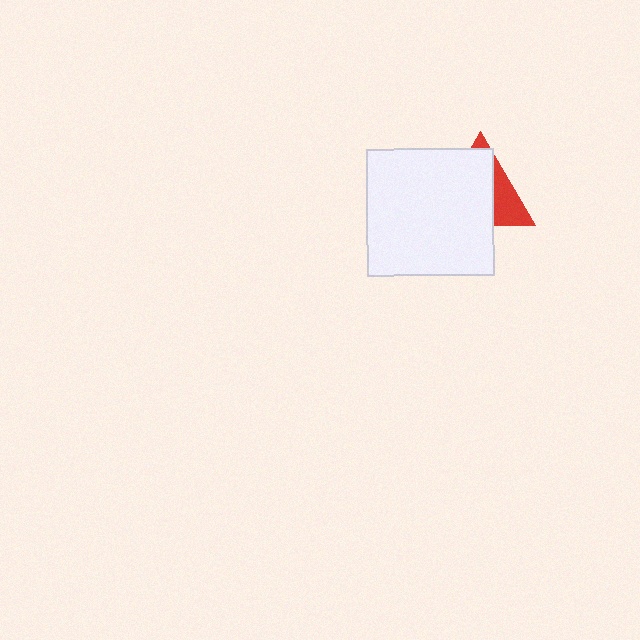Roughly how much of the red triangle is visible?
A small part of it is visible (roughly 32%).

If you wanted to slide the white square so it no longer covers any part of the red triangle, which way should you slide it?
Slide it toward the lower-left — that is the most direct way to separate the two shapes.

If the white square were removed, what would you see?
You would see the complete red triangle.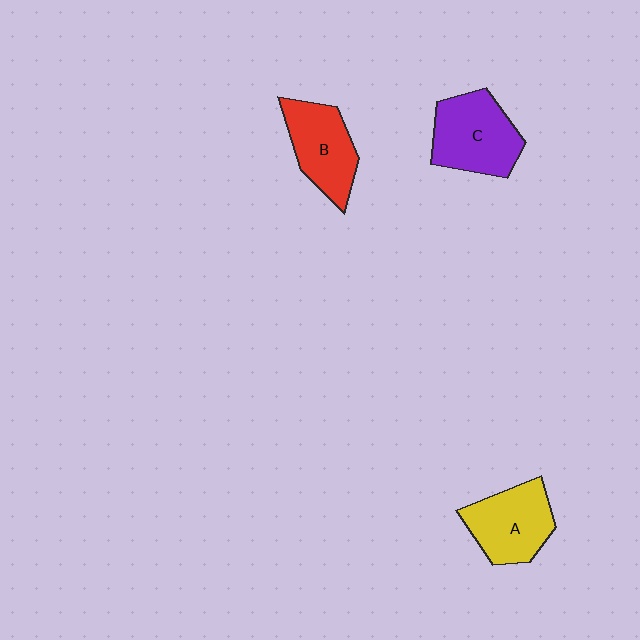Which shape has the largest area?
Shape C (purple).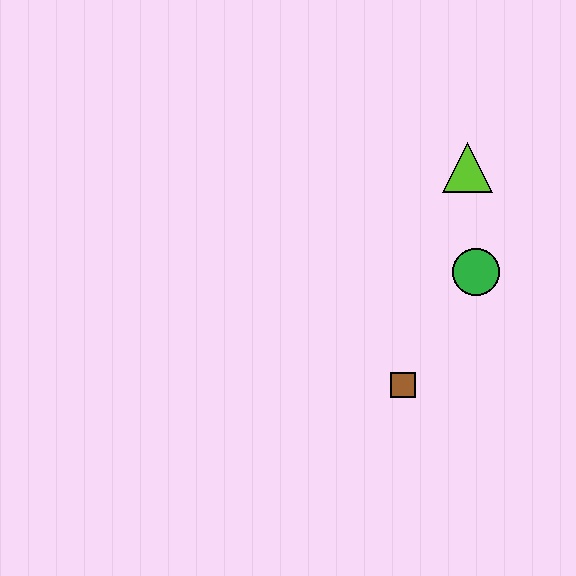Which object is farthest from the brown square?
The lime triangle is farthest from the brown square.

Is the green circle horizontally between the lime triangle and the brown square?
No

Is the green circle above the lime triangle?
No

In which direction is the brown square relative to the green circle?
The brown square is below the green circle.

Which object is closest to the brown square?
The green circle is closest to the brown square.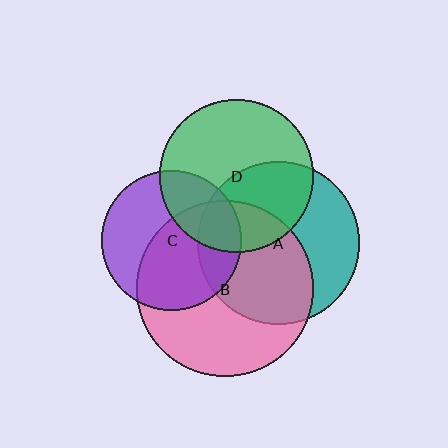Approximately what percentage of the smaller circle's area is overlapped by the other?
Approximately 30%.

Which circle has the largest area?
Circle B (pink).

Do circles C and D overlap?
Yes.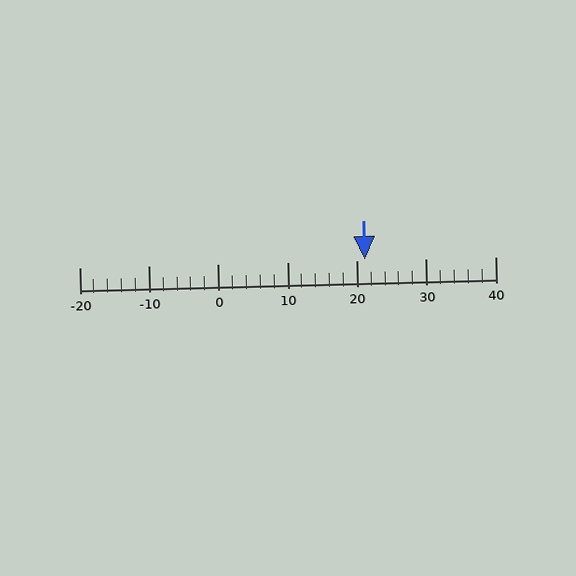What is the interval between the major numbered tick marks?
The major tick marks are spaced 10 units apart.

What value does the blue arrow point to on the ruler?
The blue arrow points to approximately 21.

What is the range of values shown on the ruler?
The ruler shows values from -20 to 40.